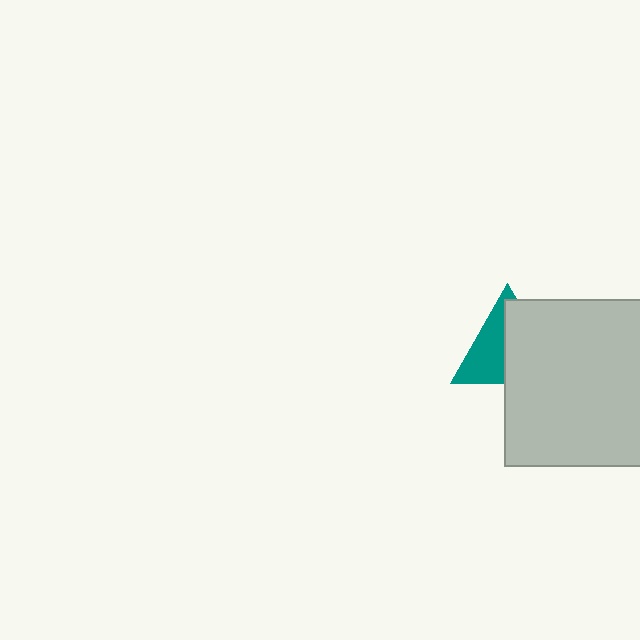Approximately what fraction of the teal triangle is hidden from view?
Roughly 55% of the teal triangle is hidden behind the light gray square.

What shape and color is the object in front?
The object in front is a light gray square.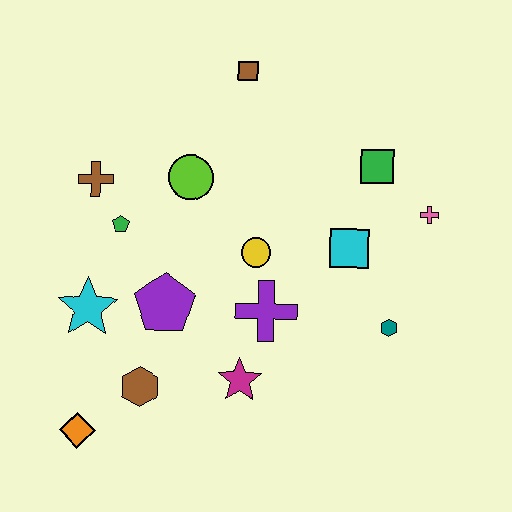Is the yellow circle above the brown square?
No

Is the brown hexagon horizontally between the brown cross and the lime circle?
Yes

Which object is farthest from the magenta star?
The brown square is farthest from the magenta star.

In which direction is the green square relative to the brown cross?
The green square is to the right of the brown cross.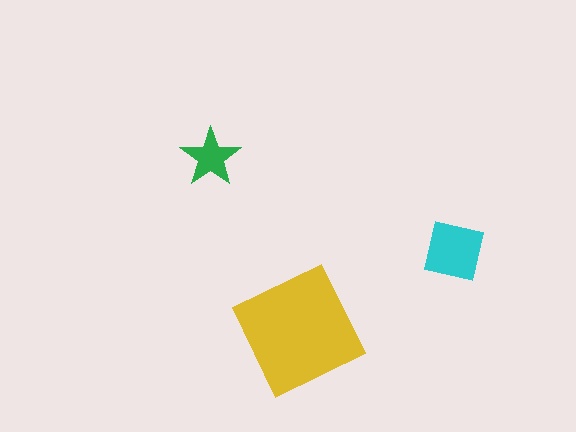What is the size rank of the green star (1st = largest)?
3rd.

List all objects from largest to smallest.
The yellow square, the cyan square, the green star.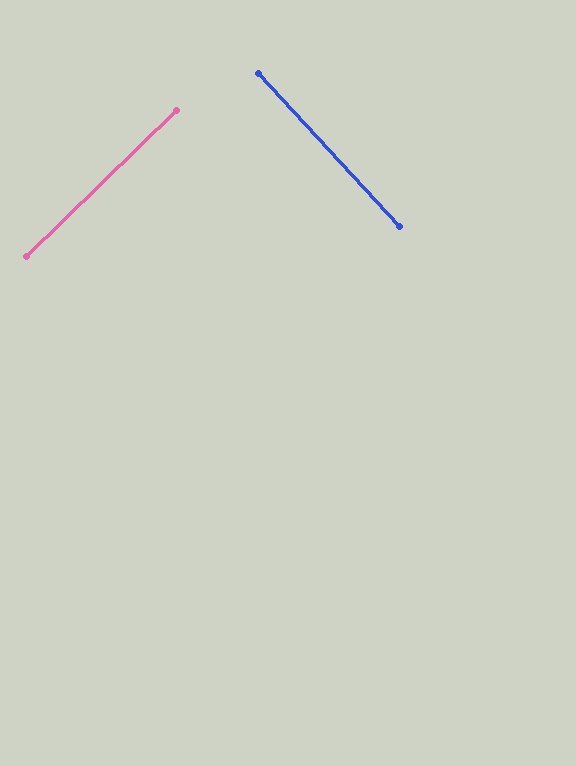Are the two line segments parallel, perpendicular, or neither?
Perpendicular — they meet at approximately 89°.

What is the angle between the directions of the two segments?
Approximately 89 degrees.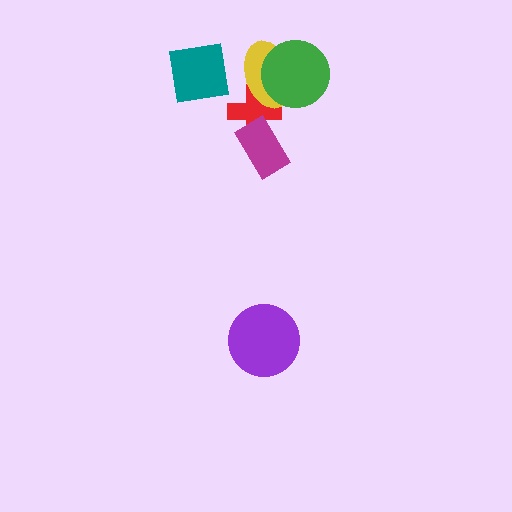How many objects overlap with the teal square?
0 objects overlap with the teal square.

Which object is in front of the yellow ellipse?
The green circle is in front of the yellow ellipse.